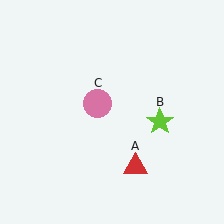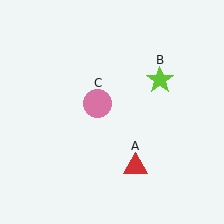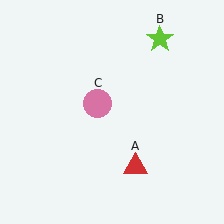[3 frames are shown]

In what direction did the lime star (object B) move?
The lime star (object B) moved up.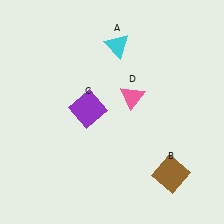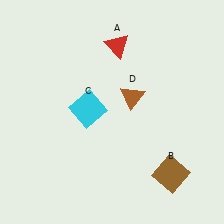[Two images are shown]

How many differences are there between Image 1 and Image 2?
There are 3 differences between the two images.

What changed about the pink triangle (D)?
In Image 1, D is pink. In Image 2, it changed to brown.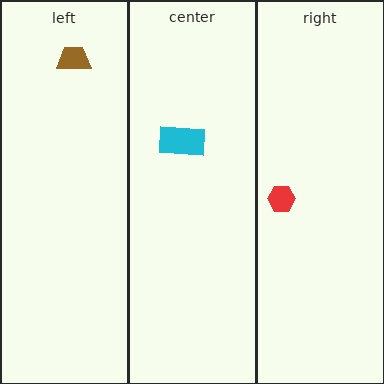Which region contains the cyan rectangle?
The center region.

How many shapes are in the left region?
1.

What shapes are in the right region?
The red hexagon.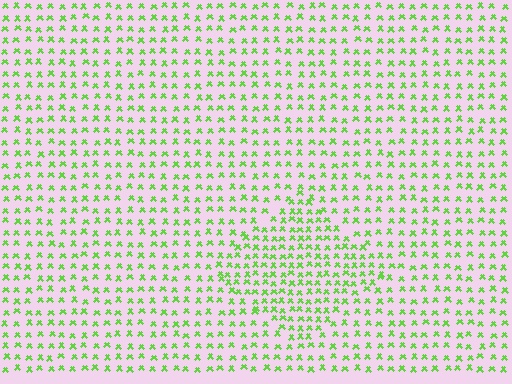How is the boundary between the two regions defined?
The boundary is defined by a change in element density (approximately 1.6x ratio). All elements are the same color, size, and shape.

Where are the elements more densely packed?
The elements are more densely packed inside the diamond boundary.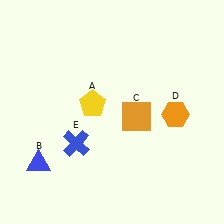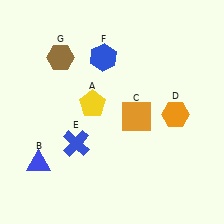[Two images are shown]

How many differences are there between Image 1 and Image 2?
There are 2 differences between the two images.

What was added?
A blue hexagon (F), a brown hexagon (G) were added in Image 2.